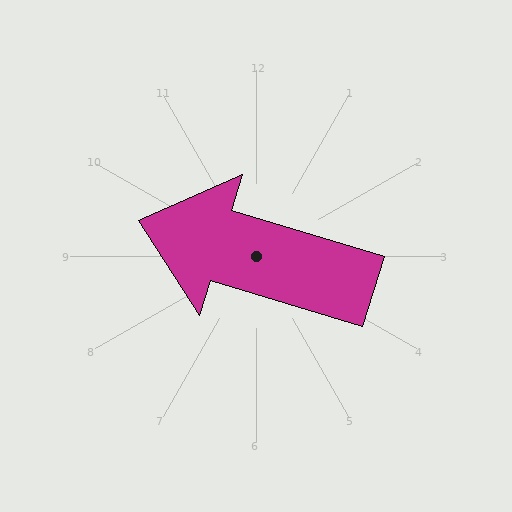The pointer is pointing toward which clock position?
Roughly 10 o'clock.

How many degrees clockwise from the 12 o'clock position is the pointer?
Approximately 287 degrees.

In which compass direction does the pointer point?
West.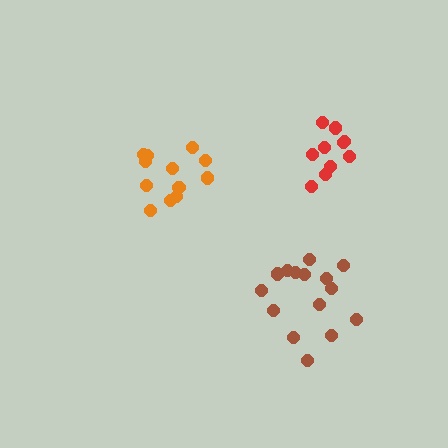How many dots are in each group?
Group 1: 15 dots, Group 2: 10 dots, Group 3: 12 dots (37 total).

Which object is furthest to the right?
The red cluster is rightmost.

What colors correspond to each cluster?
The clusters are colored: brown, red, orange.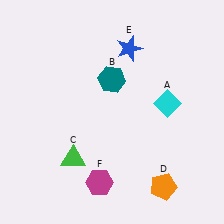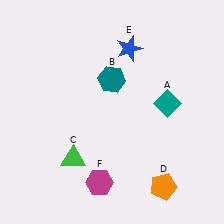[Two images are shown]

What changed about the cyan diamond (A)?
In Image 1, A is cyan. In Image 2, it changed to teal.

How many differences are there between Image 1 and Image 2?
There is 1 difference between the two images.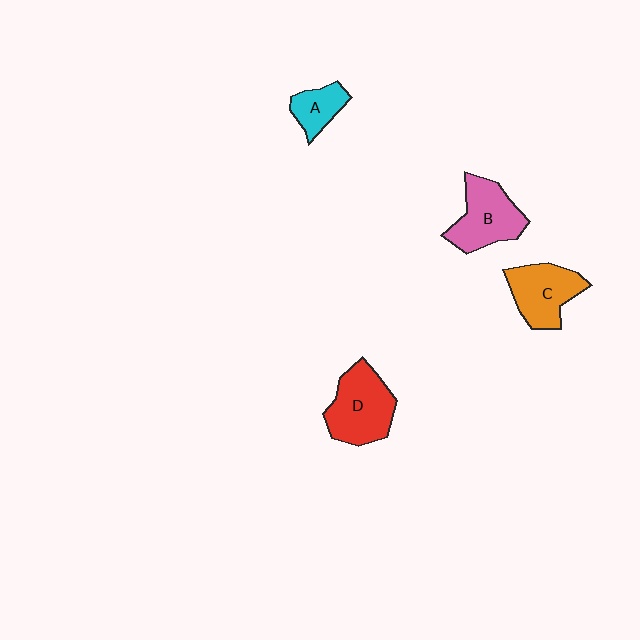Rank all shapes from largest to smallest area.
From largest to smallest: D (red), B (pink), C (orange), A (cyan).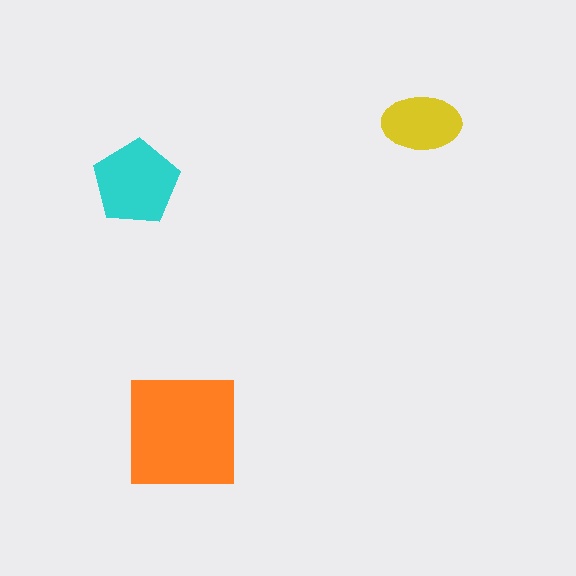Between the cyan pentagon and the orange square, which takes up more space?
The orange square.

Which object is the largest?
The orange square.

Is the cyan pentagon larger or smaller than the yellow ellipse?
Larger.